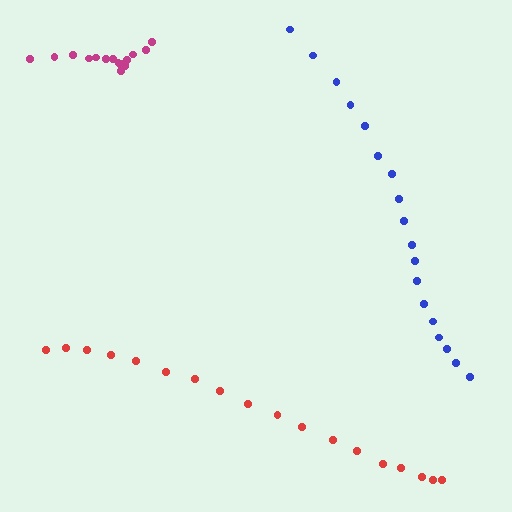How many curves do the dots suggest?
There are 3 distinct paths.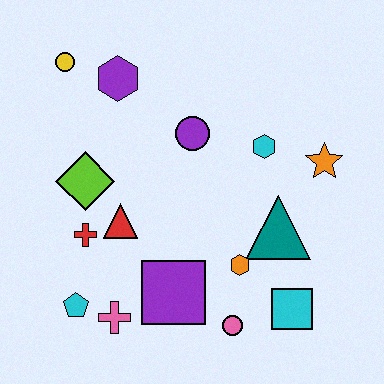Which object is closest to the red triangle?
The red cross is closest to the red triangle.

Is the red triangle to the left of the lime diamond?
No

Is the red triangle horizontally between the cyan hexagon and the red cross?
Yes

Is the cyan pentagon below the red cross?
Yes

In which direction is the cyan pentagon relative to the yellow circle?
The cyan pentagon is below the yellow circle.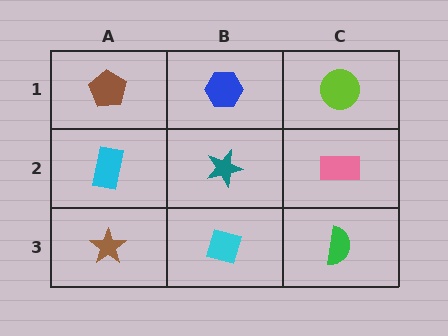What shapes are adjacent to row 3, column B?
A teal star (row 2, column B), a brown star (row 3, column A), a green semicircle (row 3, column C).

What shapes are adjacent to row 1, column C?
A pink rectangle (row 2, column C), a blue hexagon (row 1, column B).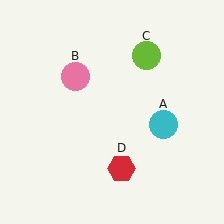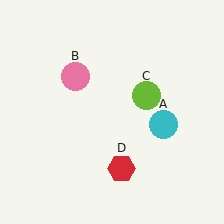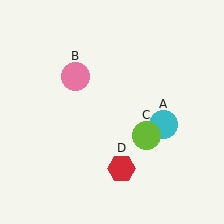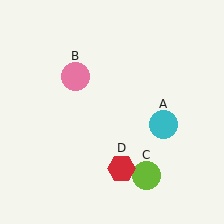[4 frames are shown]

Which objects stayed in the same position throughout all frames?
Cyan circle (object A) and pink circle (object B) and red hexagon (object D) remained stationary.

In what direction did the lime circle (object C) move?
The lime circle (object C) moved down.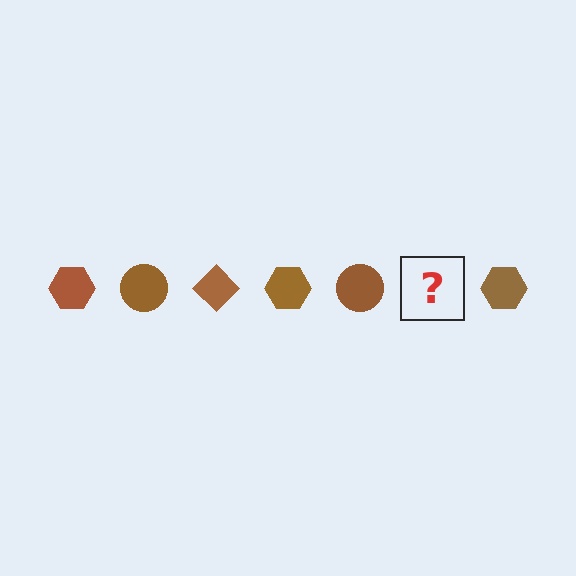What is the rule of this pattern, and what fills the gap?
The rule is that the pattern cycles through hexagon, circle, diamond shapes in brown. The gap should be filled with a brown diamond.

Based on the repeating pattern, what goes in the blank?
The blank should be a brown diamond.